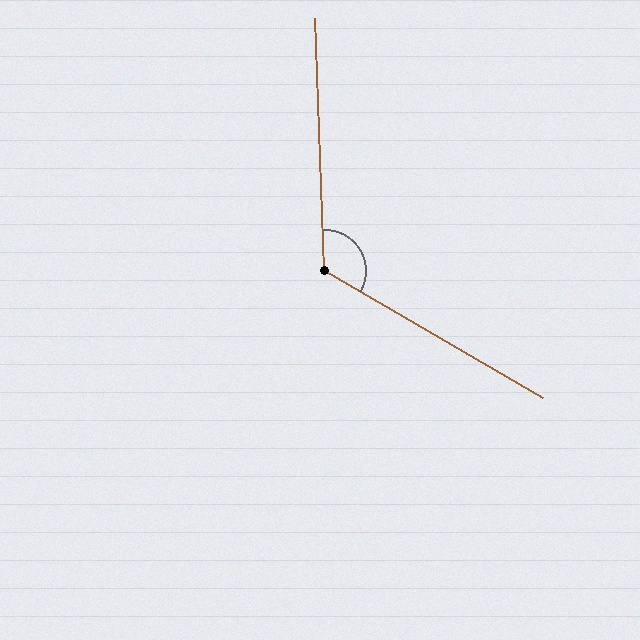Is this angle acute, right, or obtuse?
It is obtuse.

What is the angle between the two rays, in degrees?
Approximately 122 degrees.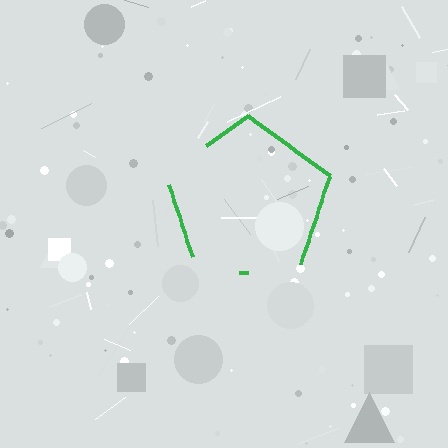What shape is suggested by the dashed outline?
The dashed outline suggests a pentagon.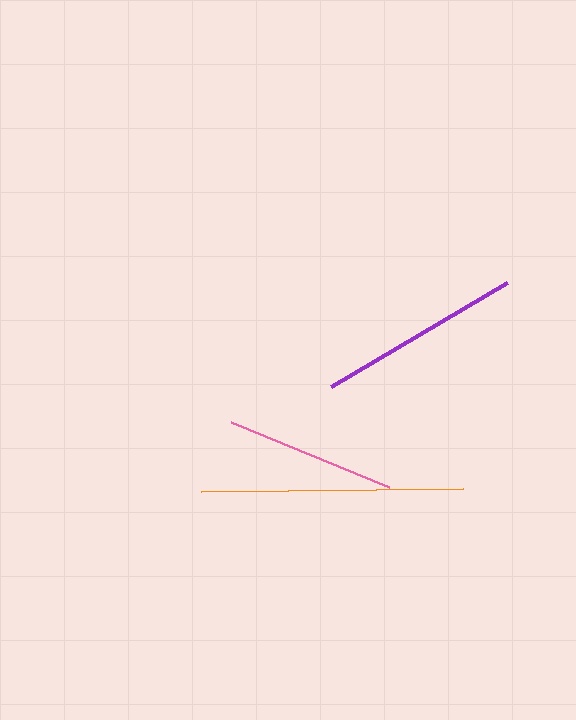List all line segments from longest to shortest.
From longest to shortest: orange, purple, pink.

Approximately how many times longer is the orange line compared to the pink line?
The orange line is approximately 1.5 times the length of the pink line.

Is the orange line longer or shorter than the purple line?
The orange line is longer than the purple line.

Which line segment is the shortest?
The pink line is the shortest at approximately 172 pixels.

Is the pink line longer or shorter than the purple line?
The purple line is longer than the pink line.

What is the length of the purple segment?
The purple segment is approximately 204 pixels long.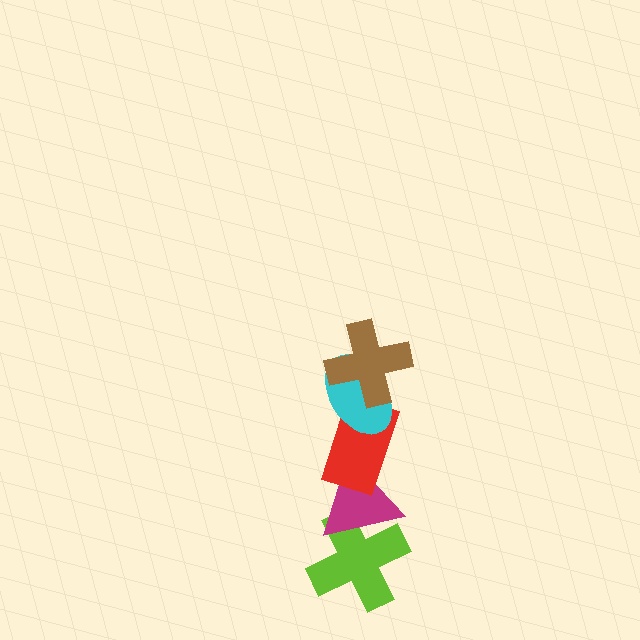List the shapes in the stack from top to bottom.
From top to bottom: the brown cross, the cyan ellipse, the red rectangle, the magenta triangle, the lime cross.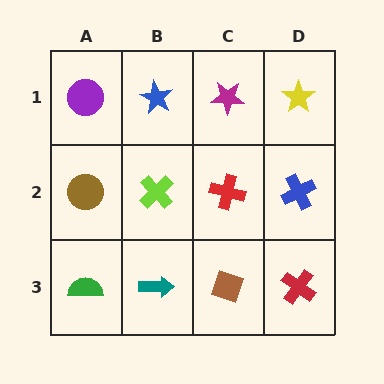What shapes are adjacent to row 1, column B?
A lime cross (row 2, column B), a purple circle (row 1, column A), a magenta star (row 1, column C).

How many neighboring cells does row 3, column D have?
2.